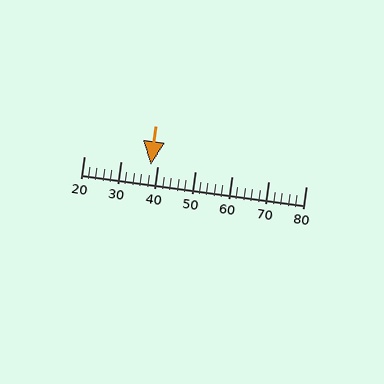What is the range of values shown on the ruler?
The ruler shows values from 20 to 80.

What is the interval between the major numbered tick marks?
The major tick marks are spaced 10 units apart.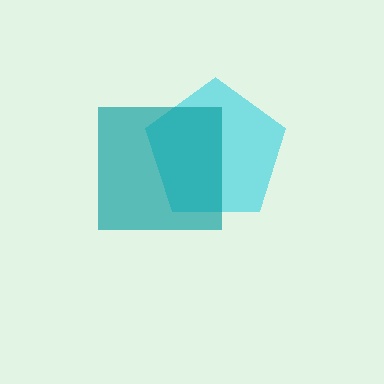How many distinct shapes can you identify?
There are 2 distinct shapes: a cyan pentagon, a teal square.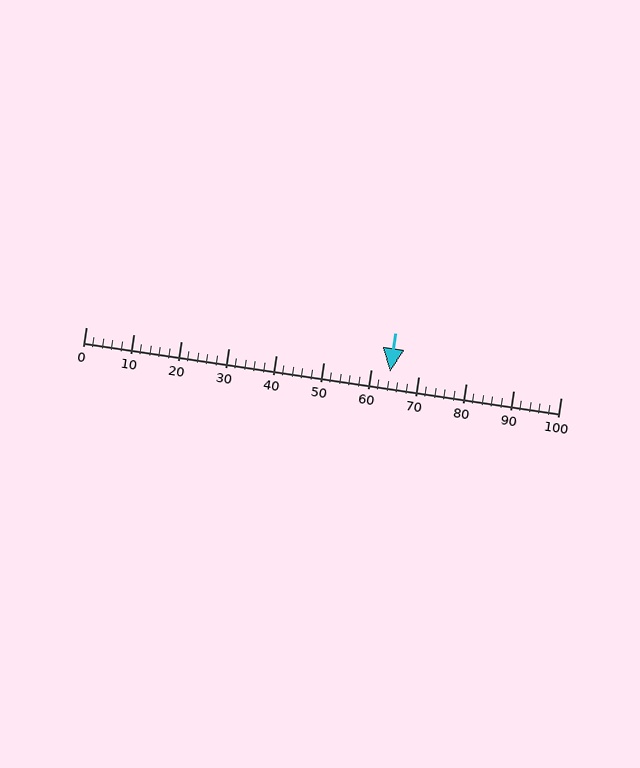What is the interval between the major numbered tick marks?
The major tick marks are spaced 10 units apart.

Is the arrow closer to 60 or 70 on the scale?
The arrow is closer to 60.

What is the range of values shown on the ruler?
The ruler shows values from 0 to 100.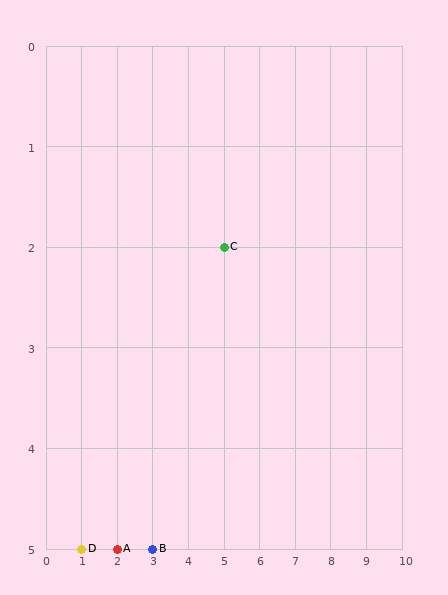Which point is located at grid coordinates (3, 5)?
Point B is at (3, 5).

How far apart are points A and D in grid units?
Points A and D are 1 column apart.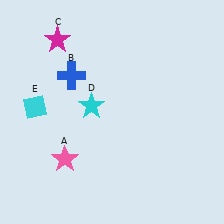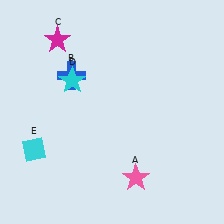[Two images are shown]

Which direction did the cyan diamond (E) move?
The cyan diamond (E) moved down.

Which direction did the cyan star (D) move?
The cyan star (D) moved up.